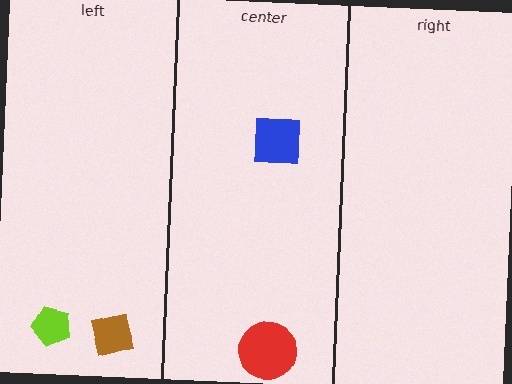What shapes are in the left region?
The brown square, the lime pentagon.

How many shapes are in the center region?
2.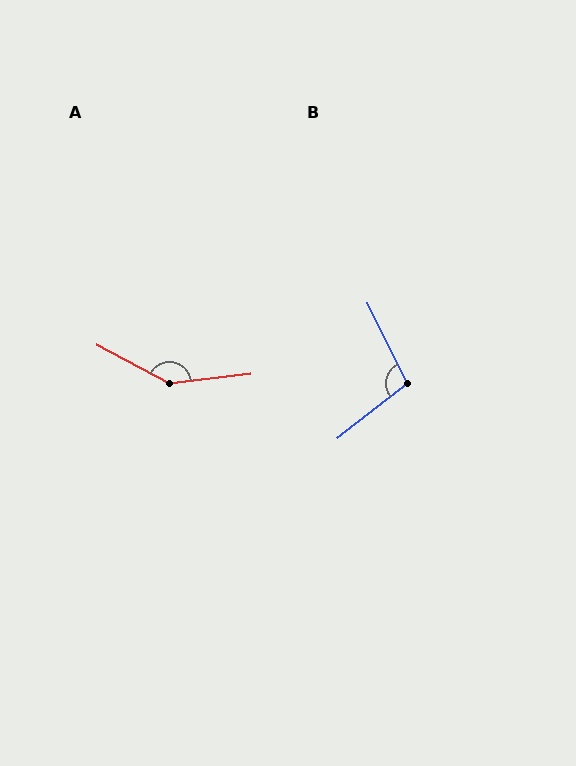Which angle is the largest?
A, at approximately 145 degrees.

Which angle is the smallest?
B, at approximately 102 degrees.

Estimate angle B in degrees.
Approximately 102 degrees.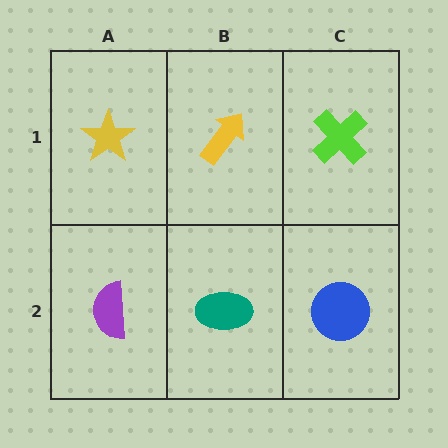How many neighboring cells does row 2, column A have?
2.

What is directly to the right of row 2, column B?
A blue circle.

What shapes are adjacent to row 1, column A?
A purple semicircle (row 2, column A), a yellow arrow (row 1, column B).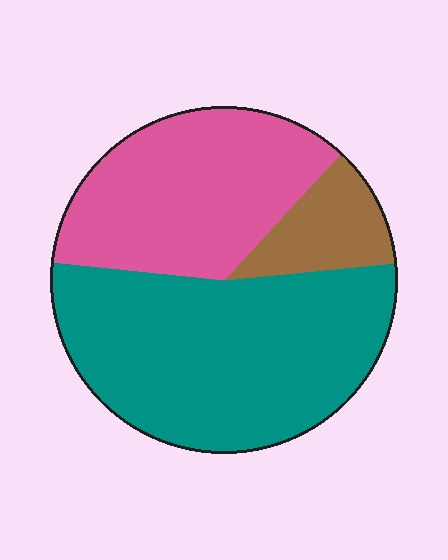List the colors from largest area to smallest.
From largest to smallest: teal, pink, brown.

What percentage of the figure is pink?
Pink covers around 35% of the figure.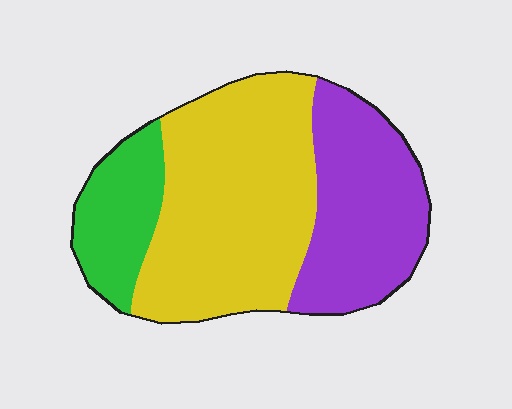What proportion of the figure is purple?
Purple takes up between a sixth and a third of the figure.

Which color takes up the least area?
Green, at roughly 15%.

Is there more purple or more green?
Purple.